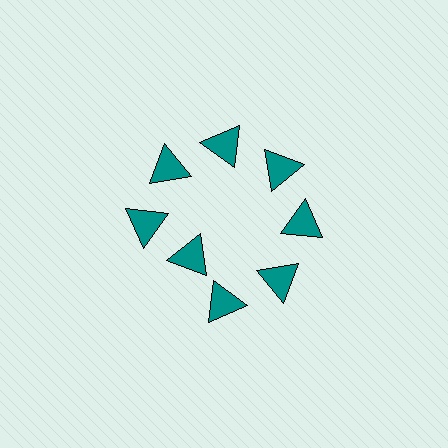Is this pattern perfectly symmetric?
No. The 8 teal triangles are arranged in a ring, but one element near the 8 o'clock position is pulled inward toward the center, breaking the 8-fold rotational symmetry.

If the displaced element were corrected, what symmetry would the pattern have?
It would have 8-fold rotational symmetry — the pattern would map onto itself every 45 degrees.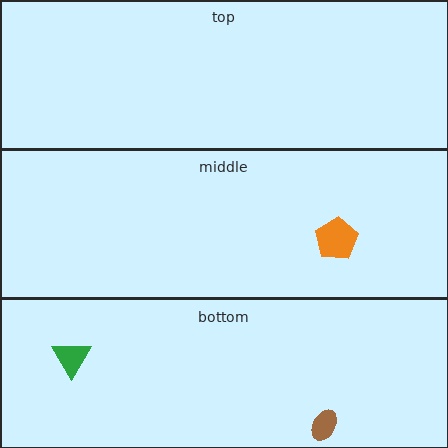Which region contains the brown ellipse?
The bottom region.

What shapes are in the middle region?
The orange pentagon.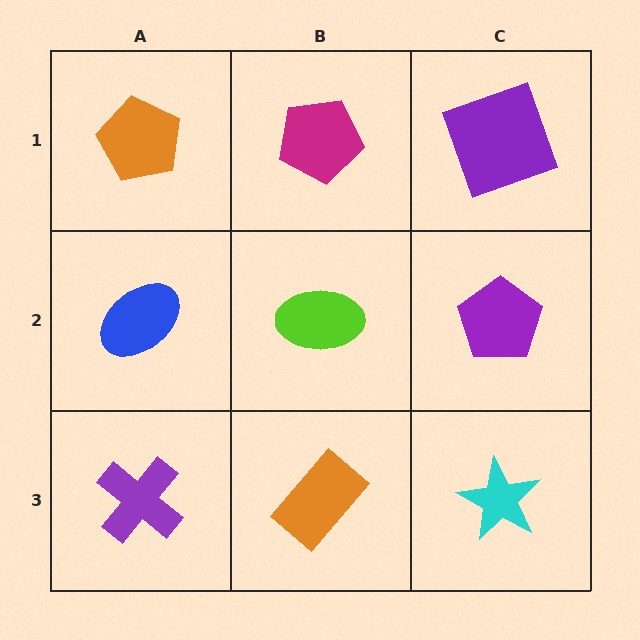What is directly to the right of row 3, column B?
A cyan star.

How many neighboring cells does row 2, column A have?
3.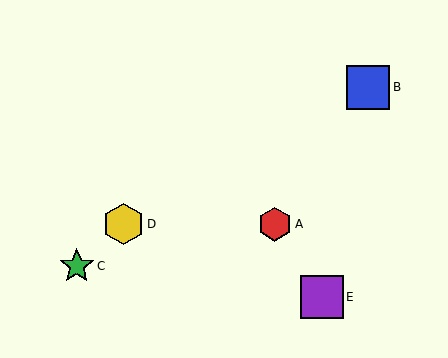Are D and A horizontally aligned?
Yes, both are at y≈224.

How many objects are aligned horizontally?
2 objects (A, D) are aligned horizontally.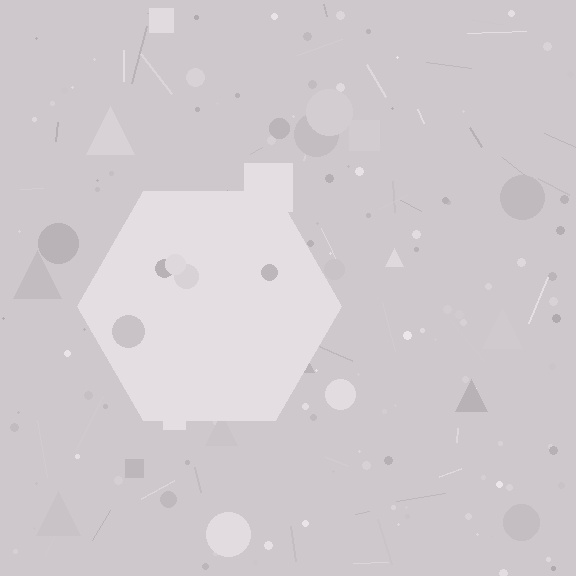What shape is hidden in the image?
A hexagon is hidden in the image.